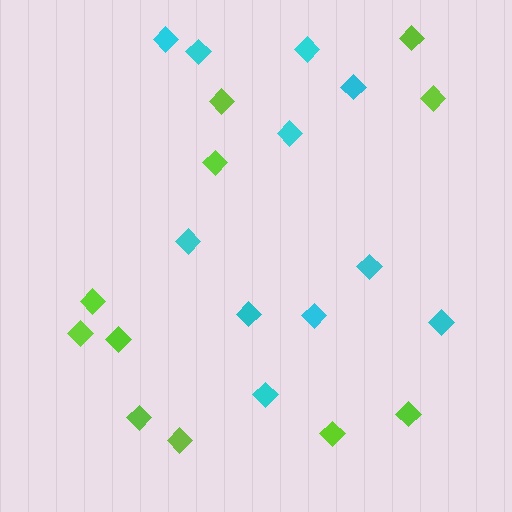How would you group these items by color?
There are 2 groups: one group of cyan diamonds (11) and one group of lime diamonds (11).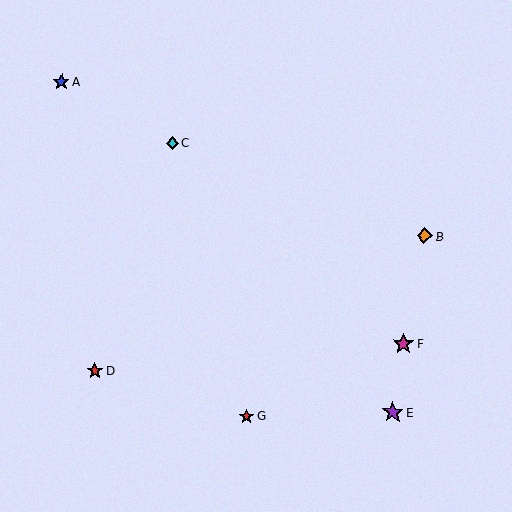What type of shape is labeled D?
Shape D is a red star.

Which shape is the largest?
The purple star (labeled E) is the largest.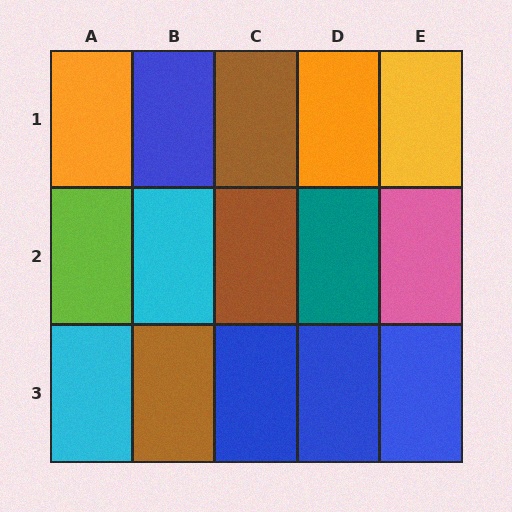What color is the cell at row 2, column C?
Brown.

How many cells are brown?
3 cells are brown.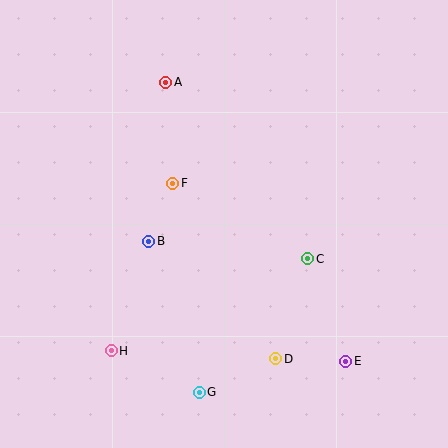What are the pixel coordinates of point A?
Point A is at (166, 82).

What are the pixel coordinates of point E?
Point E is at (346, 361).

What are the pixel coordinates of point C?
Point C is at (308, 259).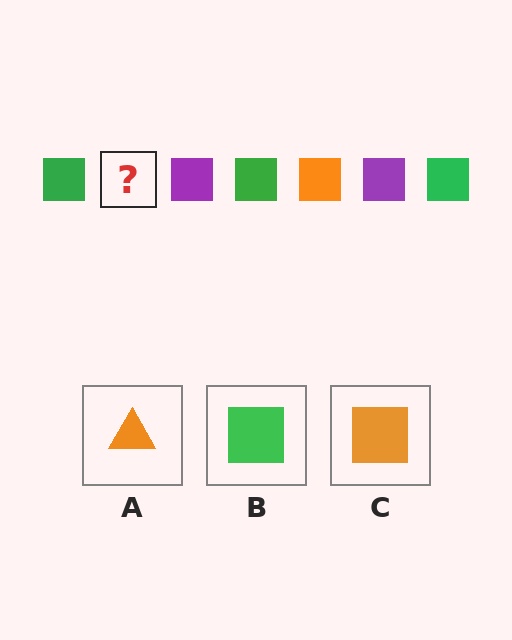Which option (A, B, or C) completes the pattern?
C.